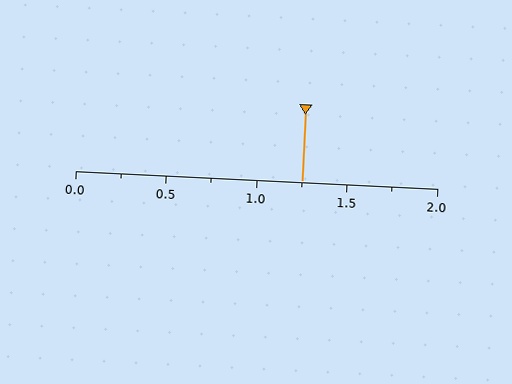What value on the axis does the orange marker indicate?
The marker indicates approximately 1.25.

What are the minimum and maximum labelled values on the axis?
The axis runs from 0.0 to 2.0.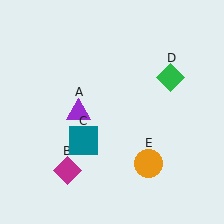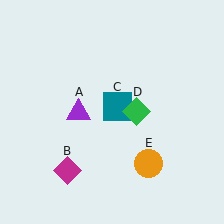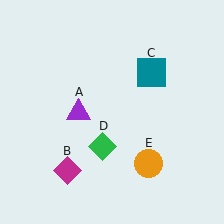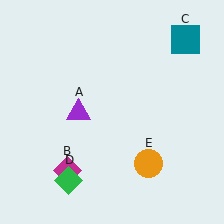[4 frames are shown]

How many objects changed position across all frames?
2 objects changed position: teal square (object C), green diamond (object D).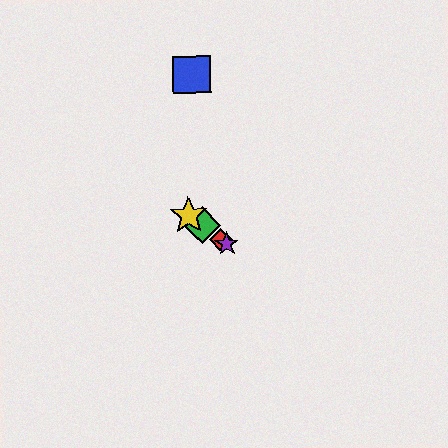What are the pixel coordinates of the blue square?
The blue square is at (192, 75).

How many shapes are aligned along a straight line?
4 shapes (the red diamond, the green diamond, the yellow star, the purple star) are aligned along a straight line.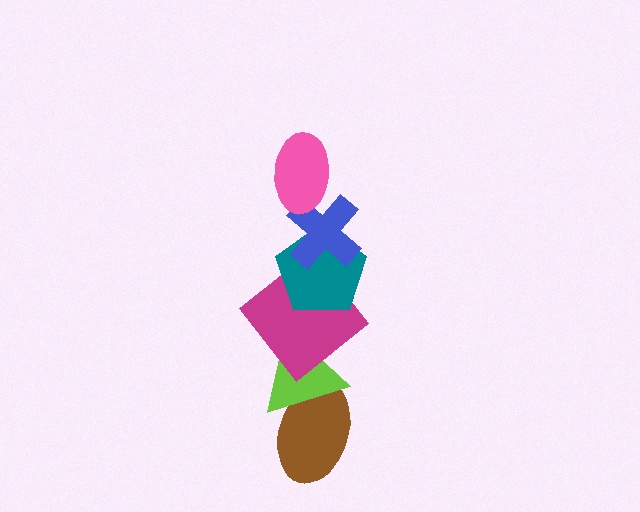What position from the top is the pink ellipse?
The pink ellipse is 1st from the top.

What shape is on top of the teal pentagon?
The blue cross is on top of the teal pentagon.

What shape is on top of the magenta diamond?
The teal pentagon is on top of the magenta diamond.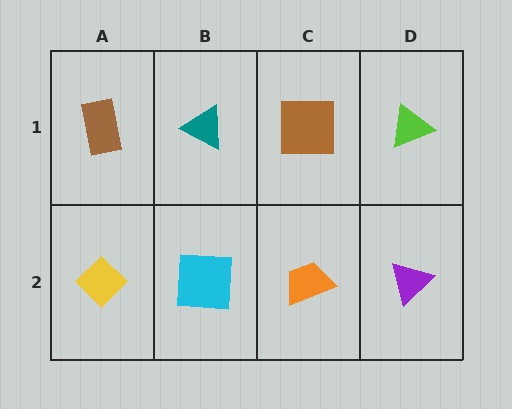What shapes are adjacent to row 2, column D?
A lime triangle (row 1, column D), an orange trapezoid (row 2, column C).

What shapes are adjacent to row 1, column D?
A purple triangle (row 2, column D), a brown square (row 1, column C).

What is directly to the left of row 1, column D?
A brown square.